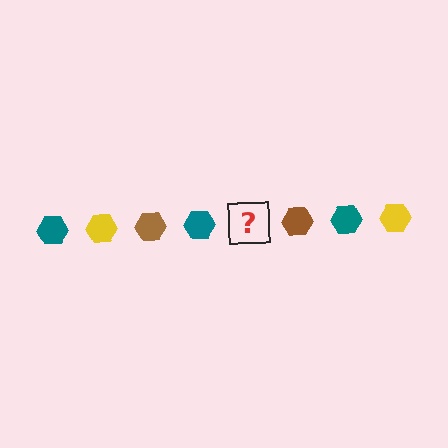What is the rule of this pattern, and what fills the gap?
The rule is that the pattern cycles through teal, yellow, brown hexagons. The gap should be filled with a yellow hexagon.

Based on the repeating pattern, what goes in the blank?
The blank should be a yellow hexagon.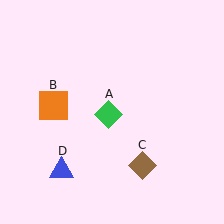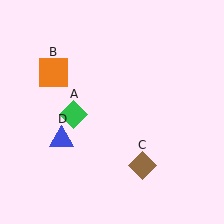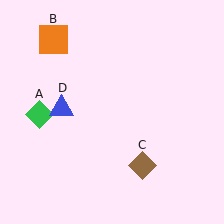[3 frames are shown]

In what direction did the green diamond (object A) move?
The green diamond (object A) moved left.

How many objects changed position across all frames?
3 objects changed position: green diamond (object A), orange square (object B), blue triangle (object D).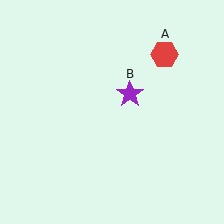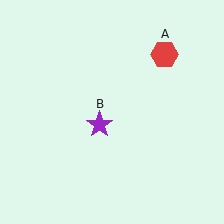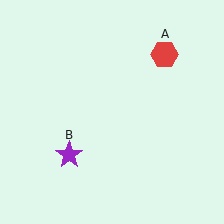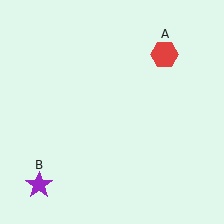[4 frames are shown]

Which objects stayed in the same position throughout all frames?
Red hexagon (object A) remained stationary.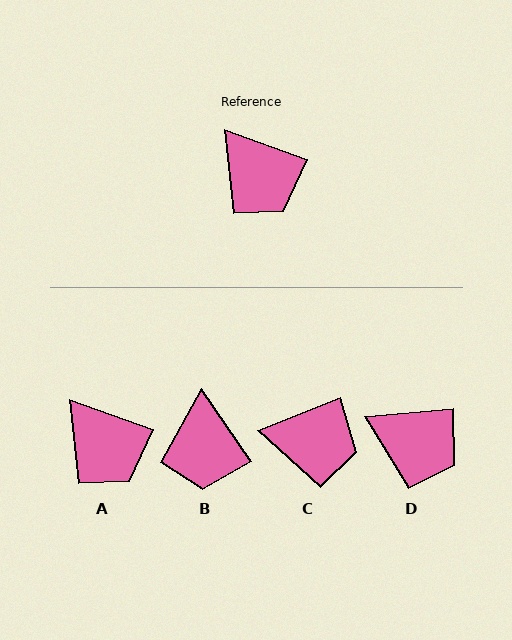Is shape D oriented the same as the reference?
No, it is off by about 25 degrees.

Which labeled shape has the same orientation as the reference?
A.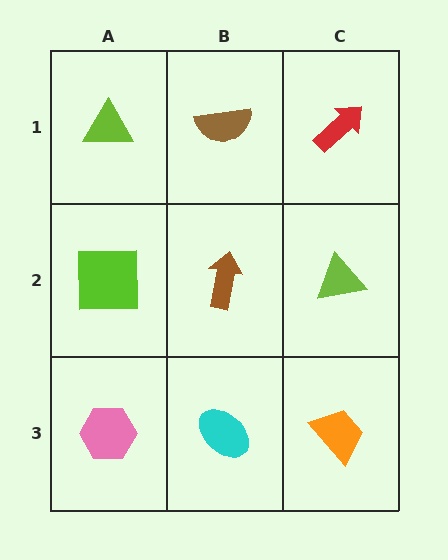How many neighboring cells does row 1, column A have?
2.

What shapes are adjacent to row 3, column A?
A lime square (row 2, column A), a cyan ellipse (row 3, column B).